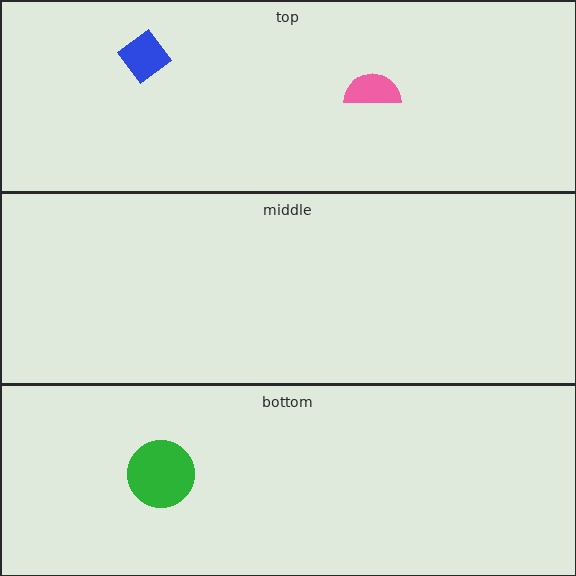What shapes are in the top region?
The pink semicircle, the blue diamond.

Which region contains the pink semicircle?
The top region.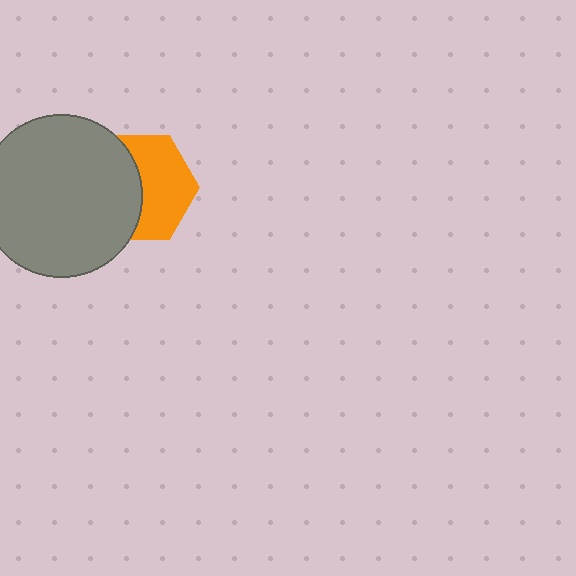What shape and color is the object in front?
The object in front is a gray circle.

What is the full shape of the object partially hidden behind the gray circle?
The partially hidden object is an orange hexagon.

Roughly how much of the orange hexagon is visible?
About half of it is visible (roughly 53%).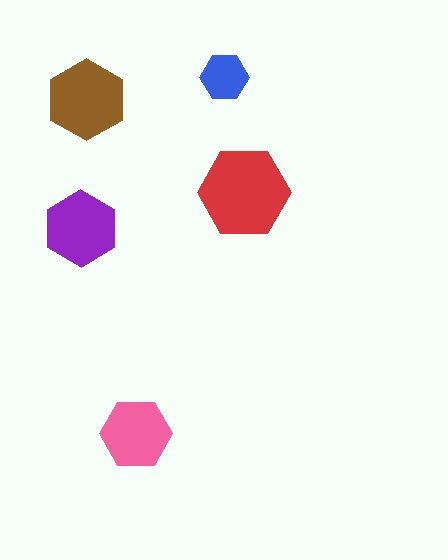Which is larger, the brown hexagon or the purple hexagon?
The brown one.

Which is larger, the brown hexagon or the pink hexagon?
The brown one.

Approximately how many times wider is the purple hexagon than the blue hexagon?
About 1.5 times wider.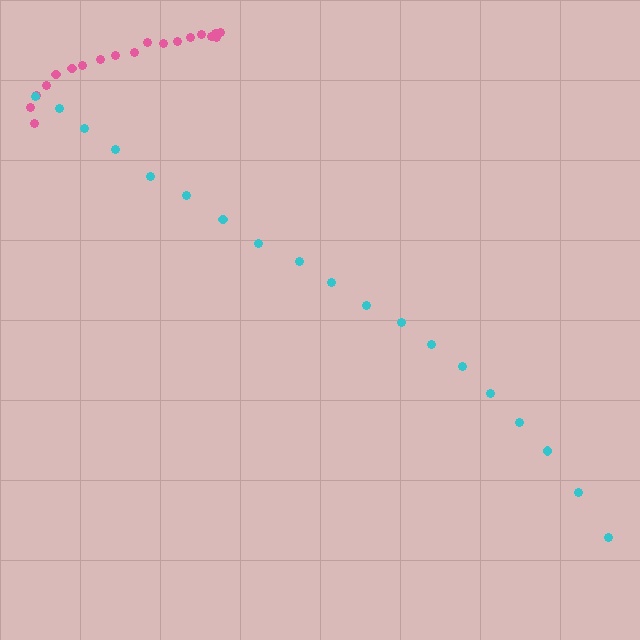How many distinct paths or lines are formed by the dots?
There are 2 distinct paths.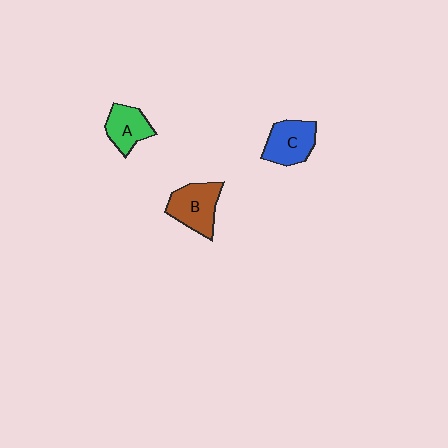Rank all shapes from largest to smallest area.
From largest to smallest: B (brown), C (blue), A (green).